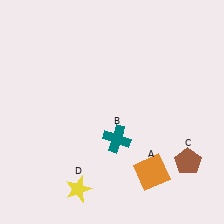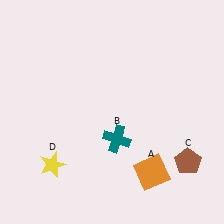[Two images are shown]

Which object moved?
The yellow star (D) moved left.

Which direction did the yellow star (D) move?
The yellow star (D) moved left.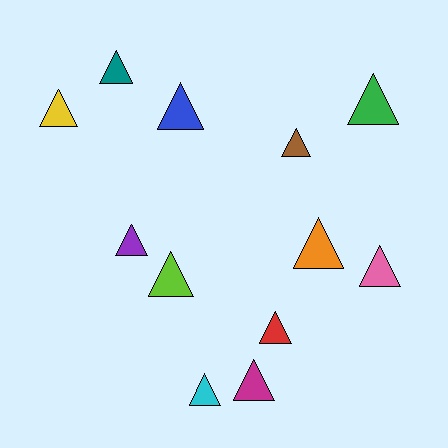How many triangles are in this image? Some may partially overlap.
There are 12 triangles.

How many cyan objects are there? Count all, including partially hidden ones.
There is 1 cyan object.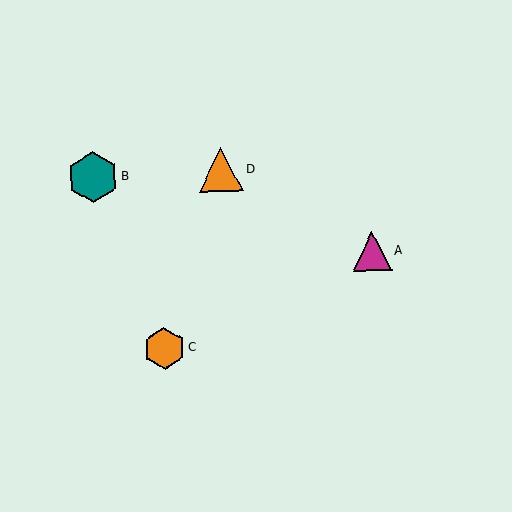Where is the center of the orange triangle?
The center of the orange triangle is at (221, 170).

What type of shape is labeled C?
Shape C is an orange hexagon.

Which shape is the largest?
The teal hexagon (labeled B) is the largest.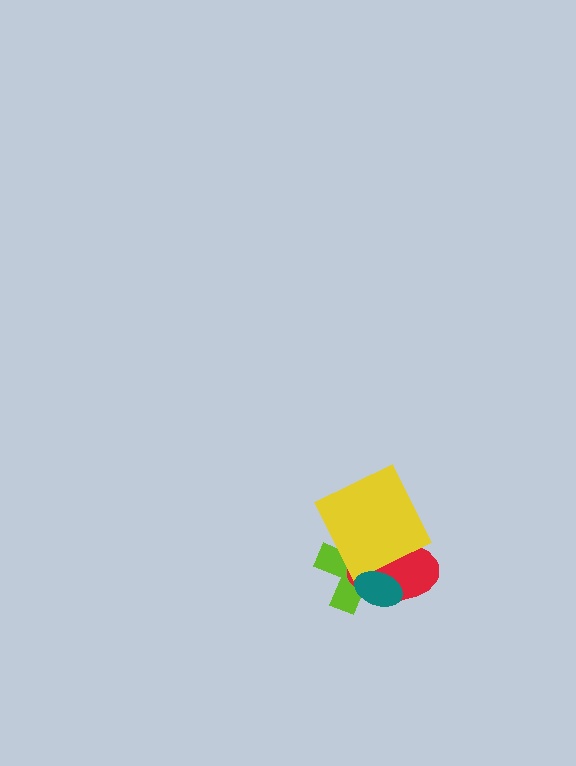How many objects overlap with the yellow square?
2 objects overlap with the yellow square.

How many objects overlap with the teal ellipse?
2 objects overlap with the teal ellipse.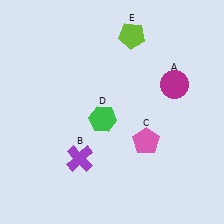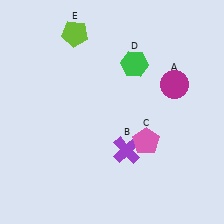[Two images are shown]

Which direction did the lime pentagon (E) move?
The lime pentagon (E) moved left.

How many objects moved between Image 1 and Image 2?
3 objects moved between the two images.